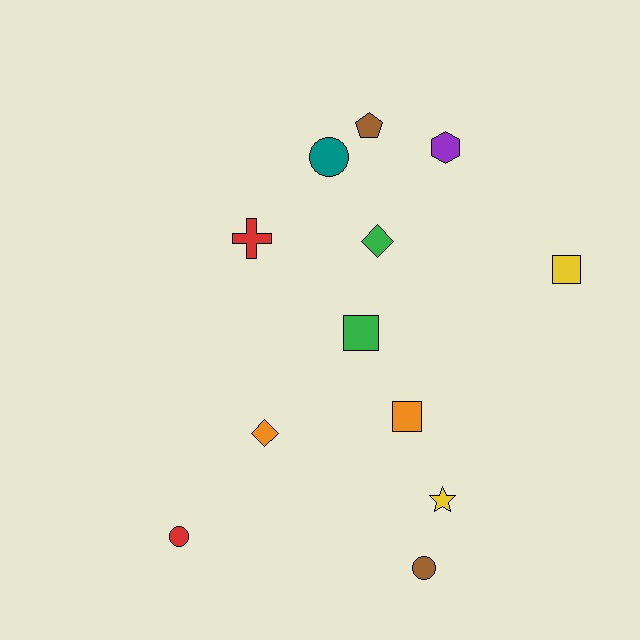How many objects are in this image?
There are 12 objects.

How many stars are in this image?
There is 1 star.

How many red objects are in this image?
There are 2 red objects.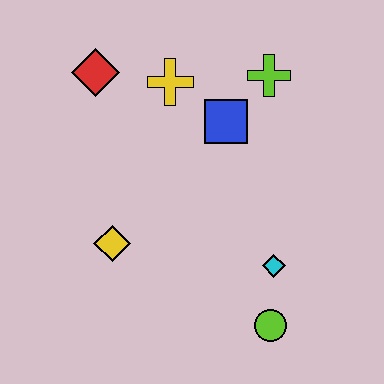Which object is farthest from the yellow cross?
The lime circle is farthest from the yellow cross.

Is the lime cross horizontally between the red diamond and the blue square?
No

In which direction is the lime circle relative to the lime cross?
The lime circle is below the lime cross.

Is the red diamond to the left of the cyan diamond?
Yes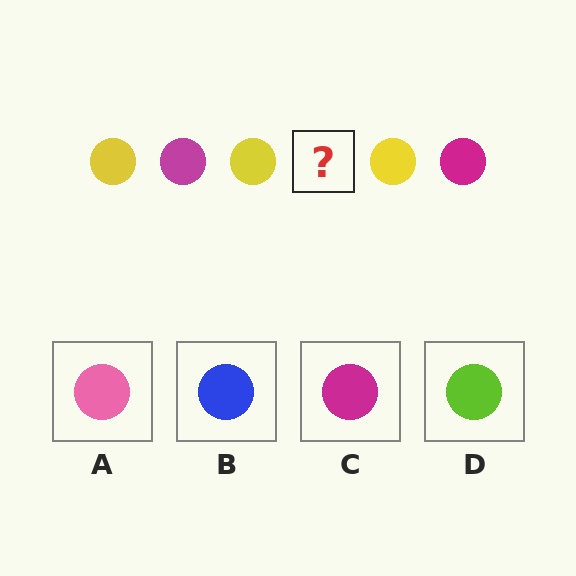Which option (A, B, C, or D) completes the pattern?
C.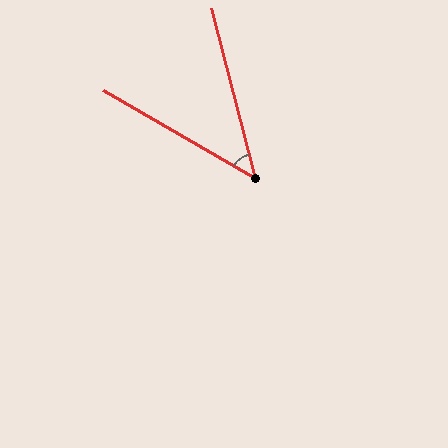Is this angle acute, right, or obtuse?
It is acute.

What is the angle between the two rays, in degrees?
Approximately 45 degrees.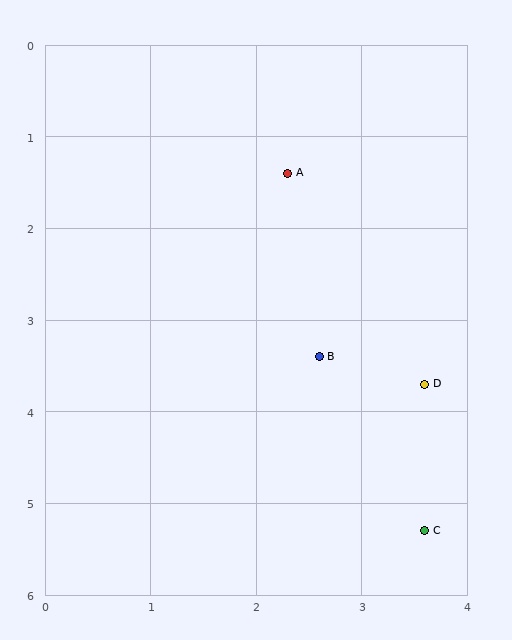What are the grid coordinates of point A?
Point A is at approximately (2.3, 1.4).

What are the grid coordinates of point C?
Point C is at approximately (3.6, 5.3).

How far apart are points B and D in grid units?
Points B and D are about 1.0 grid units apart.